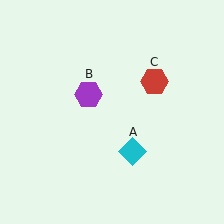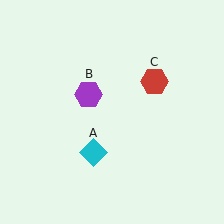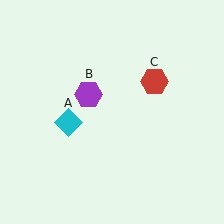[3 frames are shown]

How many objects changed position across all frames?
1 object changed position: cyan diamond (object A).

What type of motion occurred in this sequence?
The cyan diamond (object A) rotated clockwise around the center of the scene.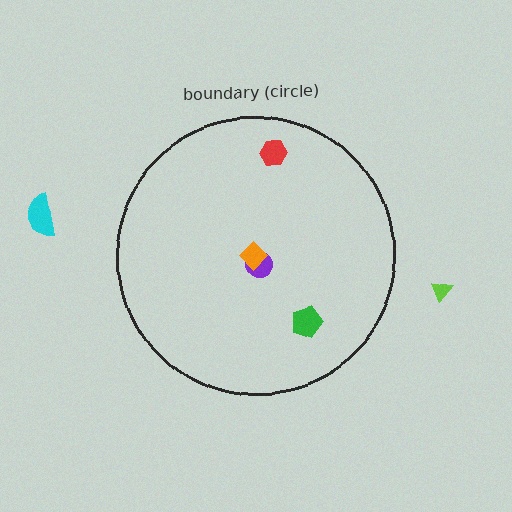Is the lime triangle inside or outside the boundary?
Outside.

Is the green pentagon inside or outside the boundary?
Inside.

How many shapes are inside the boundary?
4 inside, 2 outside.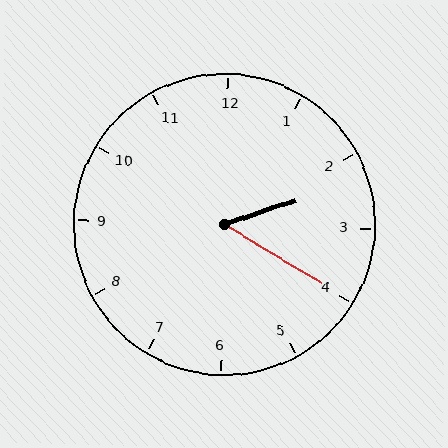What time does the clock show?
2:20.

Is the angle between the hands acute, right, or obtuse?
It is acute.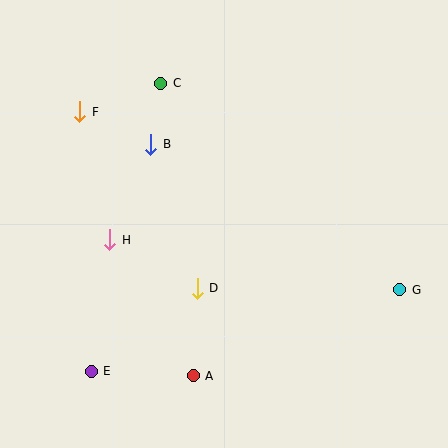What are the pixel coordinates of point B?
Point B is at (151, 144).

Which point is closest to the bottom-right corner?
Point G is closest to the bottom-right corner.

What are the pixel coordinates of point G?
Point G is at (400, 290).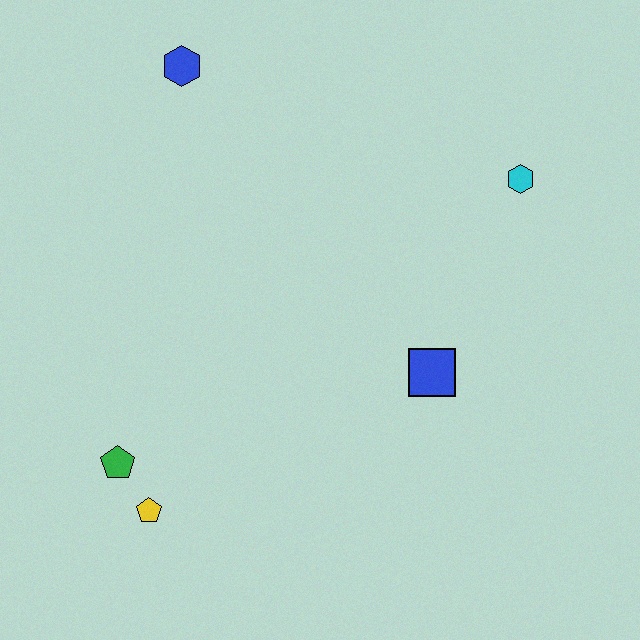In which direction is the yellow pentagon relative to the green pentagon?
The yellow pentagon is below the green pentagon.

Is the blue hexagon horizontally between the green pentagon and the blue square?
Yes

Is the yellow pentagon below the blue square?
Yes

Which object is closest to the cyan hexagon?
The blue square is closest to the cyan hexagon.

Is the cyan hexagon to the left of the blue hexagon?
No